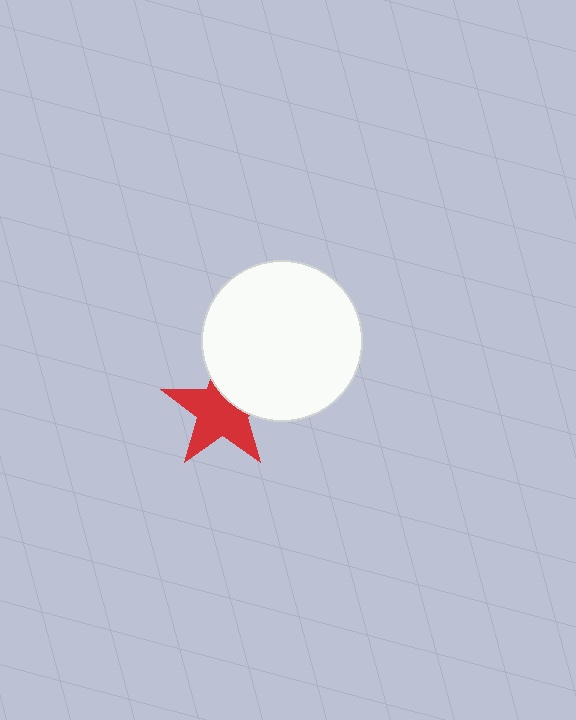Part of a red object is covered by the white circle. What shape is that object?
It is a star.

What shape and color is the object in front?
The object in front is a white circle.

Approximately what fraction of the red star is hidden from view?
Roughly 32% of the red star is hidden behind the white circle.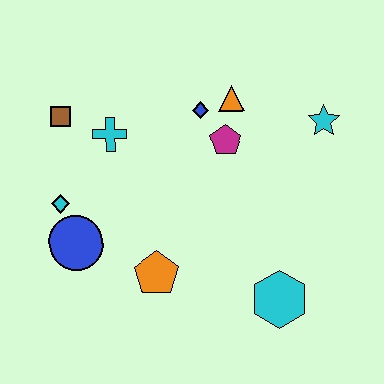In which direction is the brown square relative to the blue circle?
The brown square is above the blue circle.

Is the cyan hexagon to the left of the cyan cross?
No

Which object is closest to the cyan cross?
The brown square is closest to the cyan cross.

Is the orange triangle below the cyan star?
No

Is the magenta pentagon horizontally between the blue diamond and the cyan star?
Yes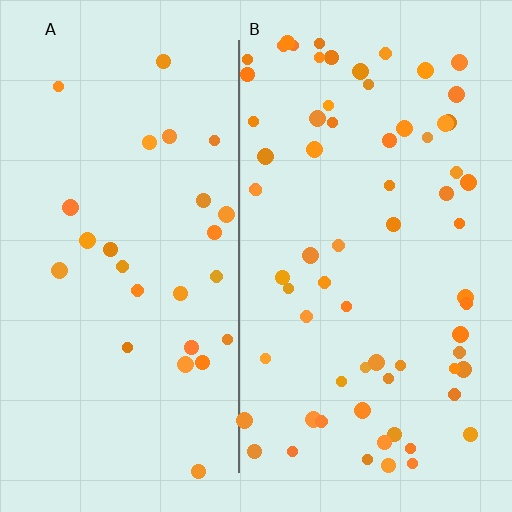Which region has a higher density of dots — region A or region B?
B (the right).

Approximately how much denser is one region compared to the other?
Approximately 2.5× — region B over region A.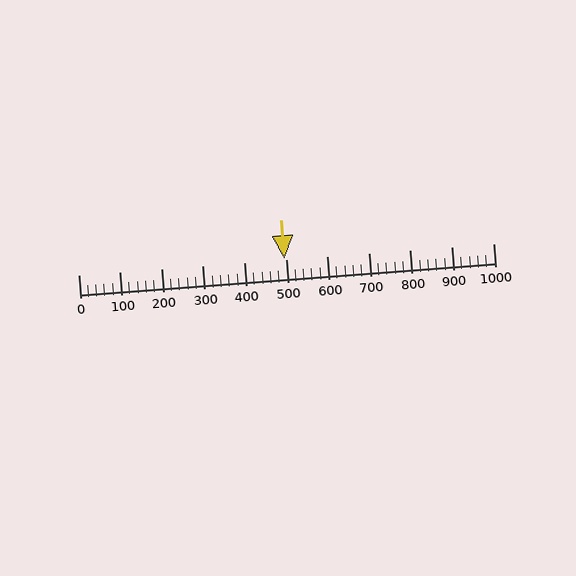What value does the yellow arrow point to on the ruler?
The yellow arrow points to approximately 496.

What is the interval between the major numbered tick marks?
The major tick marks are spaced 100 units apart.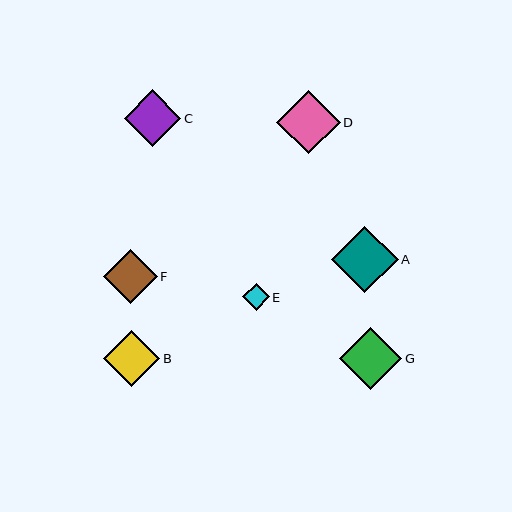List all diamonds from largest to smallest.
From largest to smallest: A, D, G, C, B, F, E.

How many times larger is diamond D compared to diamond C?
Diamond D is approximately 1.1 times the size of diamond C.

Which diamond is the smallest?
Diamond E is the smallest with a size of approximately 27 pixels.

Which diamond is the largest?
Diamond A is the largest with a size of approximately 66 pixels.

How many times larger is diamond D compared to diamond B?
Diamond D is approximately 1.1 times the size of diamond B.